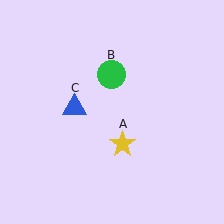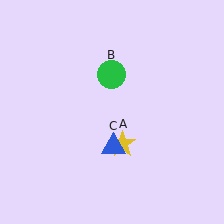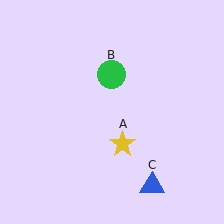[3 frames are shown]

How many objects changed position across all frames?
1 object changed position: blue triangle (object C).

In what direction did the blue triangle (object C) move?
The blue triangle (object C) moved down and to the right.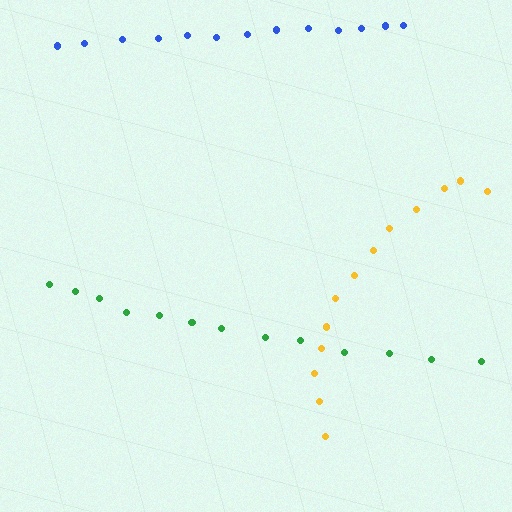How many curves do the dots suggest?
There are 3 distinct paths.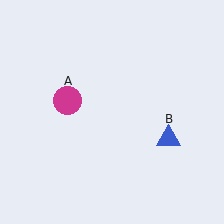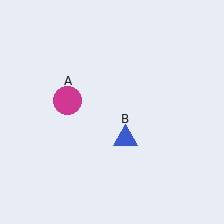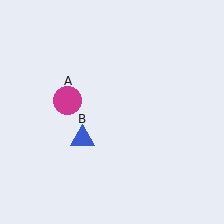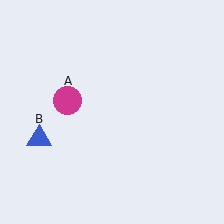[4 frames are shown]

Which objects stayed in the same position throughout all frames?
Magenta circle (object A) remained stationary.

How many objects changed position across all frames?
1 object changed position: blue triangle (object B).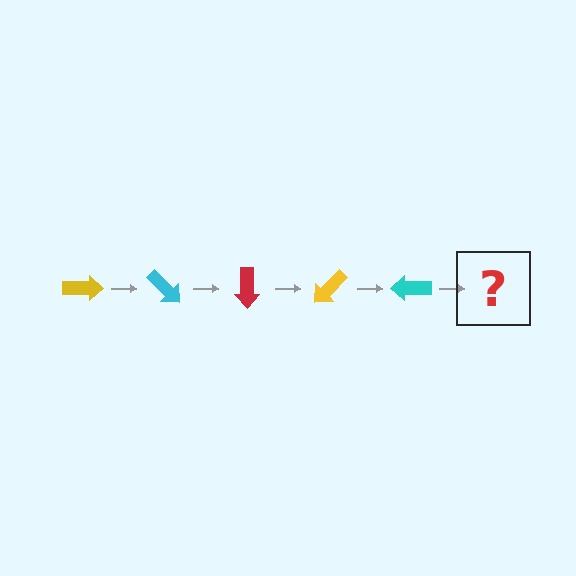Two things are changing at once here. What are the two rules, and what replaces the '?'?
The two rules are that it rotates 45 degrees each step and the color cycles through yellow, cyan, and red. The '?' should be a red arrow, rotated 225 degrees from the start.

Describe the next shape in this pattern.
It should be a red arrow, rotated 225 degrees from the start.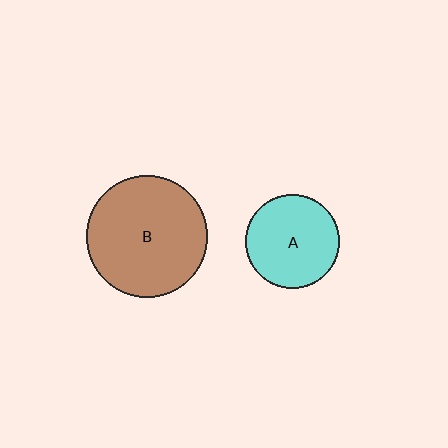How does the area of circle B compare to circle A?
Approximately 1.7 times.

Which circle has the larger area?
Circle B (brown).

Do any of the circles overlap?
No, none of the circles overlap.